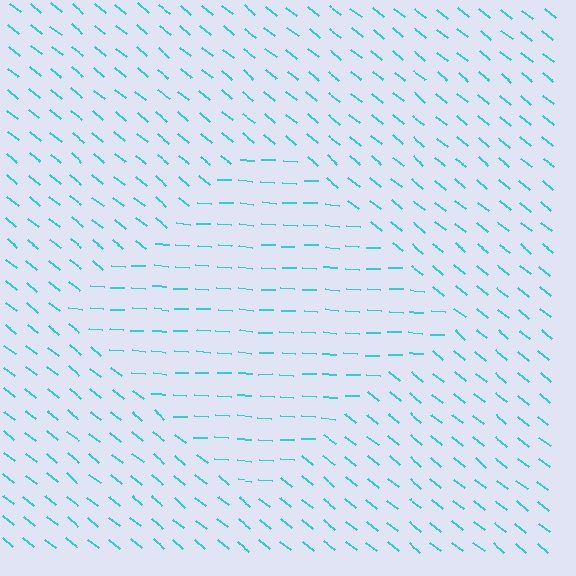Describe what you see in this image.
The image is filled with small cyan line segments. A diamond region in the image has lines oriented differently from the surrounding lines, creating a visible texture boundary.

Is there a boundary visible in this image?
Yes, there is a texture boundary formed by a change in line orientation.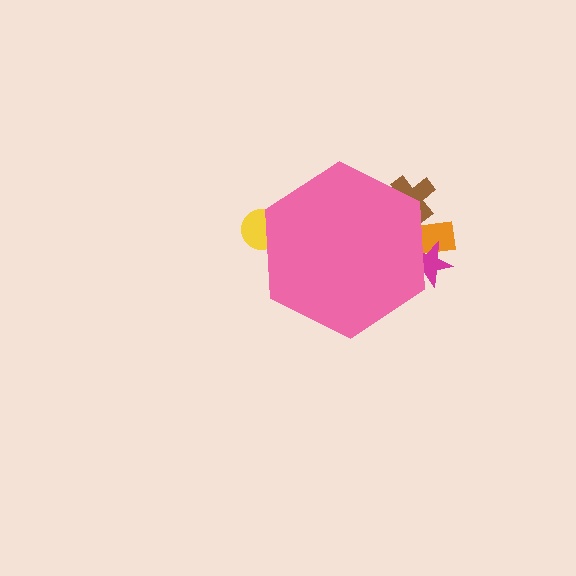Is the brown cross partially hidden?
Yes, the brown cross is partially hidden behind the pink hexagon.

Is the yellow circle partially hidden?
Yes, the yellow circle is partially hidden behind the pink hexagon.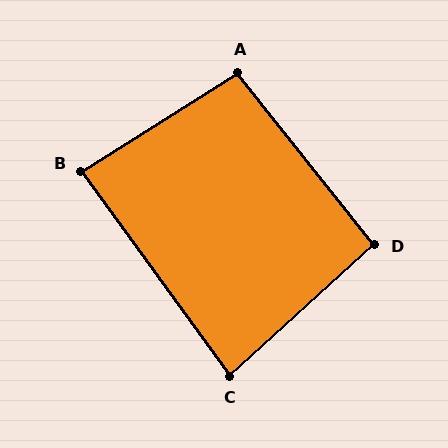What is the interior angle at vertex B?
Approximately 86 degrees (approximately right).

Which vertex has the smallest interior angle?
C, at approximately 84 degrees.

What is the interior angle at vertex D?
Approximately 94 degrees (approximately right).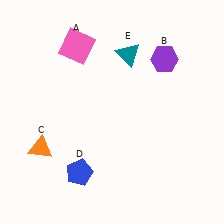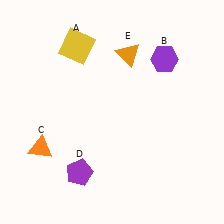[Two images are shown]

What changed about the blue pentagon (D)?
In Image 1, D is blue. In Image 2, it changed to purple.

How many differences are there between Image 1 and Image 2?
There are 3 differences between the two images.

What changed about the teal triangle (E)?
In Image 1, E is teal. In Image 2, it changed to orange.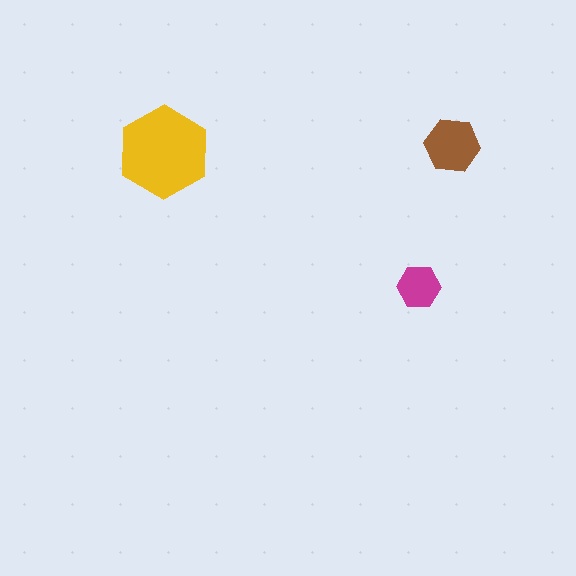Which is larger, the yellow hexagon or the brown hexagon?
The yellow one.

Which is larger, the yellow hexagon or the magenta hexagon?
The yellow one.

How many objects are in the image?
There are 3 objects in the image.